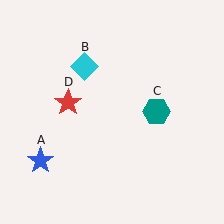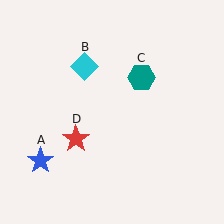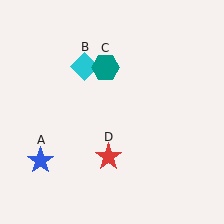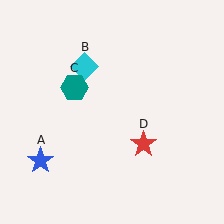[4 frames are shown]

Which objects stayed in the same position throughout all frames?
Blue star (object A) and cyan diamond (object B) remained stationary.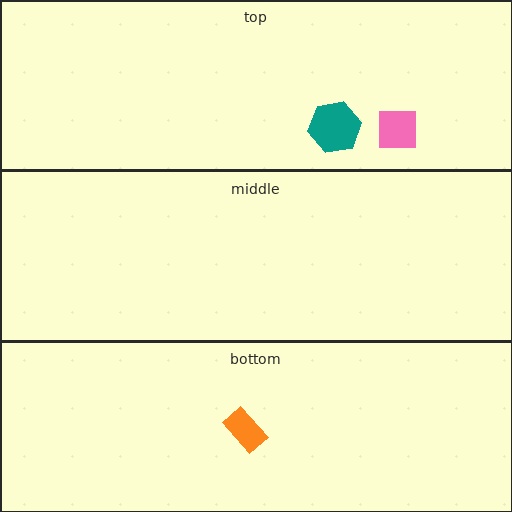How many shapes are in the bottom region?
1.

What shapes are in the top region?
The teal hexagon, the pink square.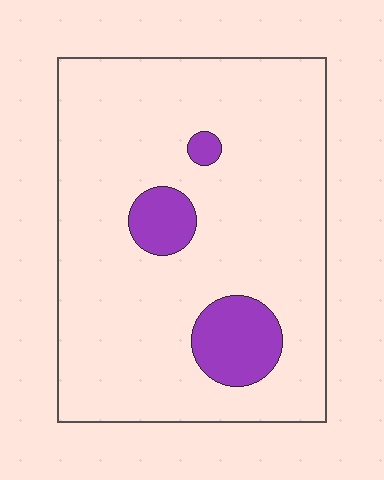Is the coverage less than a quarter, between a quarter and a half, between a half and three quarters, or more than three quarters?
Less than a quarter.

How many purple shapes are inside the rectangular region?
3.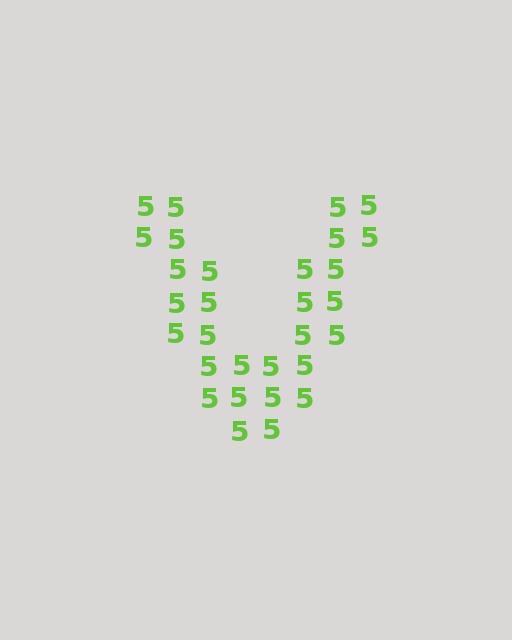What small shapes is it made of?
It is made of small digit 5's.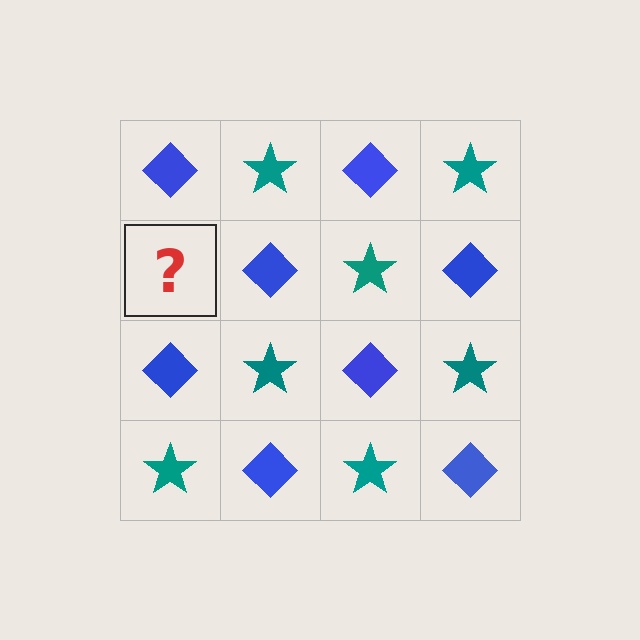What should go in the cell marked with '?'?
The missing cell should contain a teal star.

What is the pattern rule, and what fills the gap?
The rule is that it alternates blue diamond and teal star in a checkerboard pattern. The gap should be filled with a teal star.